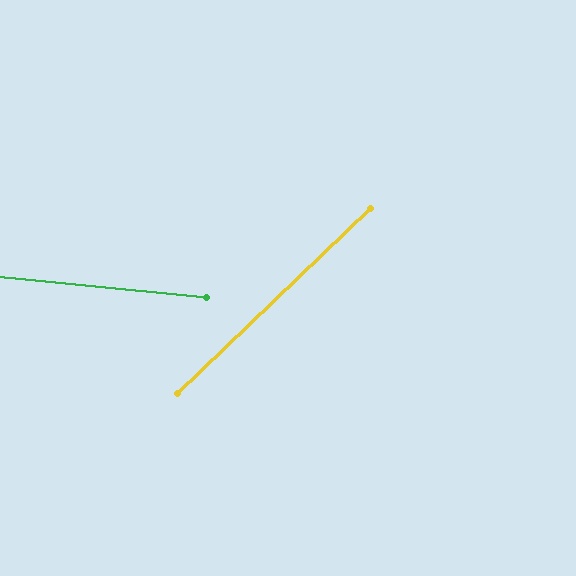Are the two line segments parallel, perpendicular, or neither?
Neither parallel nor perpendicular — they differ by about 49°.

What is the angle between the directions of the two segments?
Approximately 49 degrees.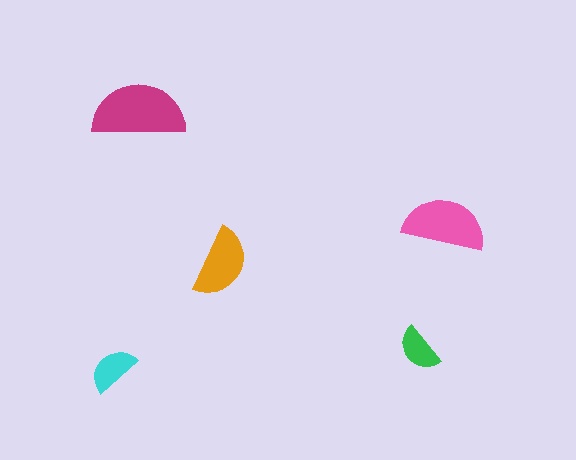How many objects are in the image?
There are 5 objects in the image.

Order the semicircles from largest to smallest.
the magenta one, the pink one, the orange one, the cyan one, the green one.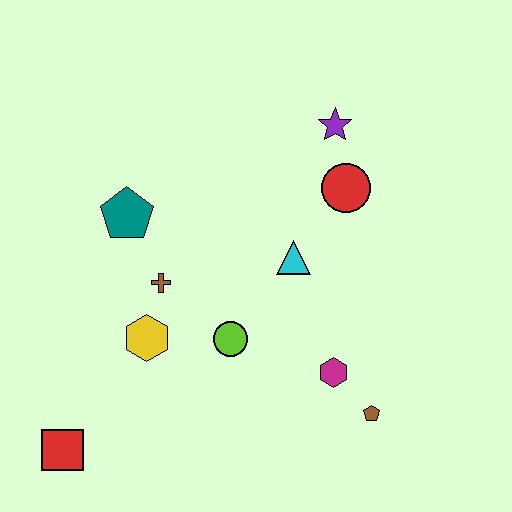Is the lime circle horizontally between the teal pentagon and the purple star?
Yes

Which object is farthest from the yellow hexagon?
The purple star is farthest from the yellow hexagon.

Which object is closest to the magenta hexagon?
The brown pentagon is closest to the magenta hexagon.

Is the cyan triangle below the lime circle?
No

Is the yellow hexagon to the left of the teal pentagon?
No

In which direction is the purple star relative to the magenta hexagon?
The purple star is above the magenta hexagon.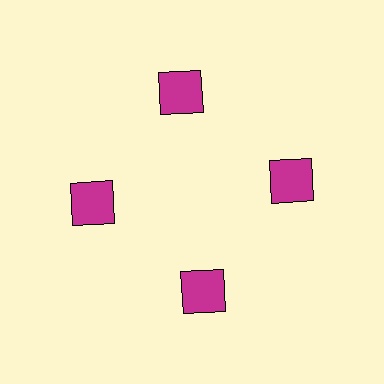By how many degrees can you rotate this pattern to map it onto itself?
The pattern maps onto itself every 90 degrees of rotation.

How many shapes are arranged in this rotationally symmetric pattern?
There are 4 shapes, arranged in 4 groups of 1.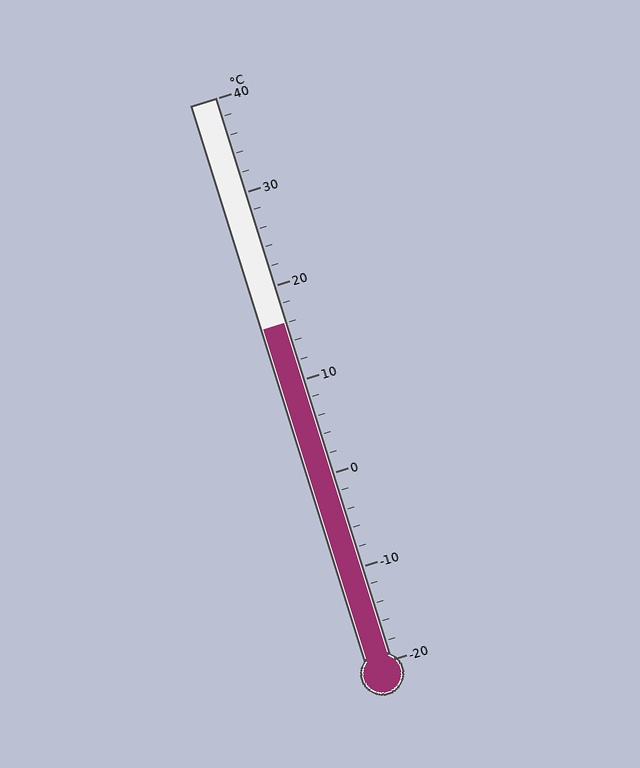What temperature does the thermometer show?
The thermometer shows approximately 16°C.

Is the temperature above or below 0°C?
The temperature is above 0°C.